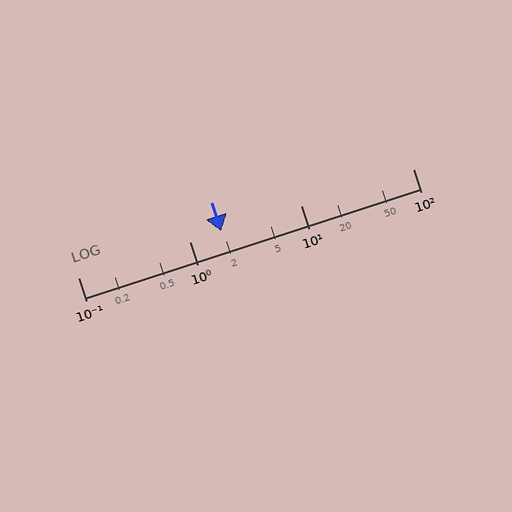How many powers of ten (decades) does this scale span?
The scale spans 3 decades, from 0.1 to 100.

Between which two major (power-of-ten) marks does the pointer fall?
The pointer is between 1 and 10.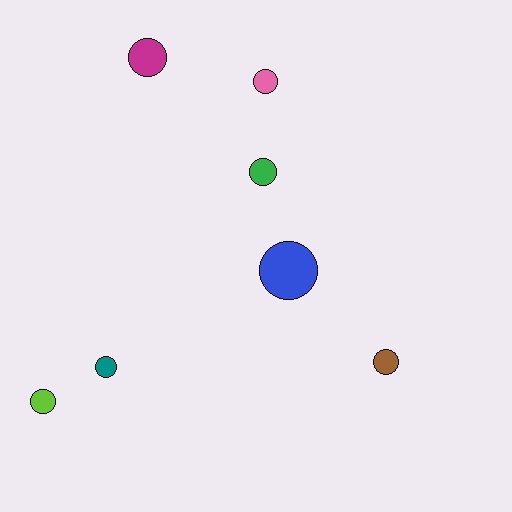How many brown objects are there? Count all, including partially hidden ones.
There is 1 brown object.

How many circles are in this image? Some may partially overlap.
There are 7 circles.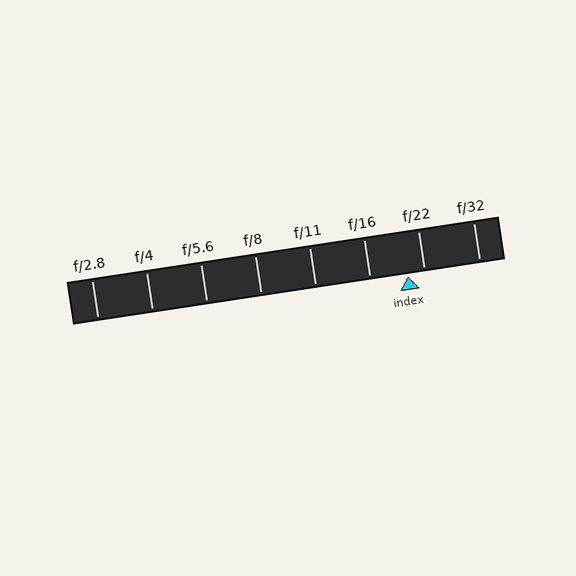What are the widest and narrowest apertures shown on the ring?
The widest aperture shown is f/2.8 and the narrowest is f/32.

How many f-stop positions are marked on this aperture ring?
There are 8 f-stop positions marked.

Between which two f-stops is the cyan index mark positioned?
The index mark is between f/16 and f/22.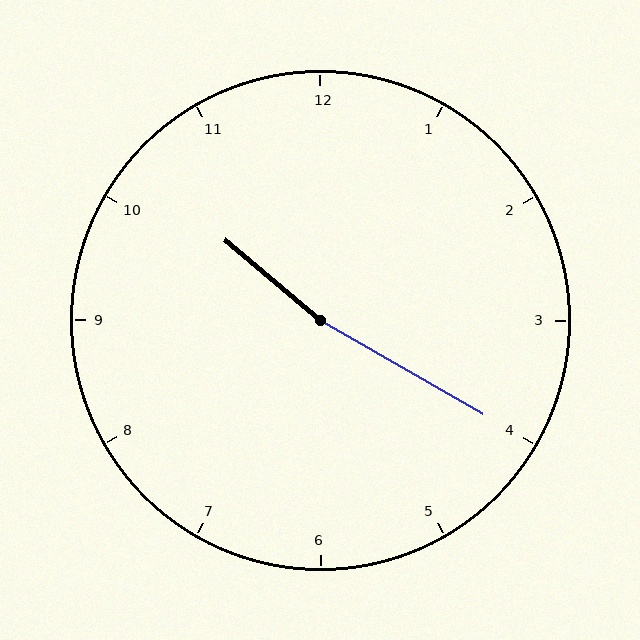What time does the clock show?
10:20.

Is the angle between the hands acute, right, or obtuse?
It is obtuse.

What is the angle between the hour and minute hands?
Approximately 170 degrees.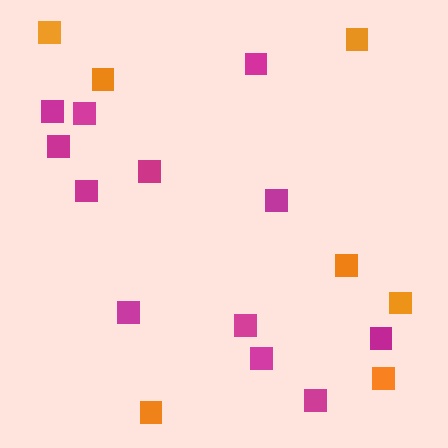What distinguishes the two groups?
There are 2 groups: one group of magenta squares (12) and one group of orange squares (7).